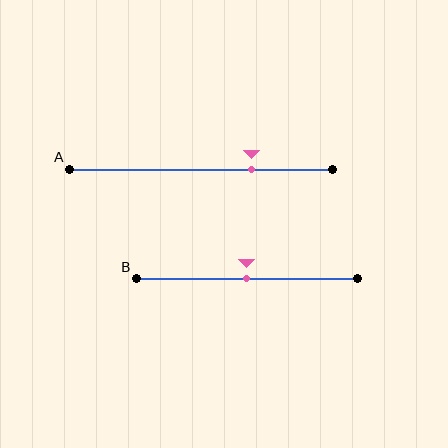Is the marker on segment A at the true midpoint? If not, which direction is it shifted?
No, the marker on segment A is shifted to the right by about 19% of the segment length.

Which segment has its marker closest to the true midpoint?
Segment B has its marker closest to the true midpoint.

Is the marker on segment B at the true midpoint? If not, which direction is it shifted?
Yes, the marker on segment B is at the true midpoint.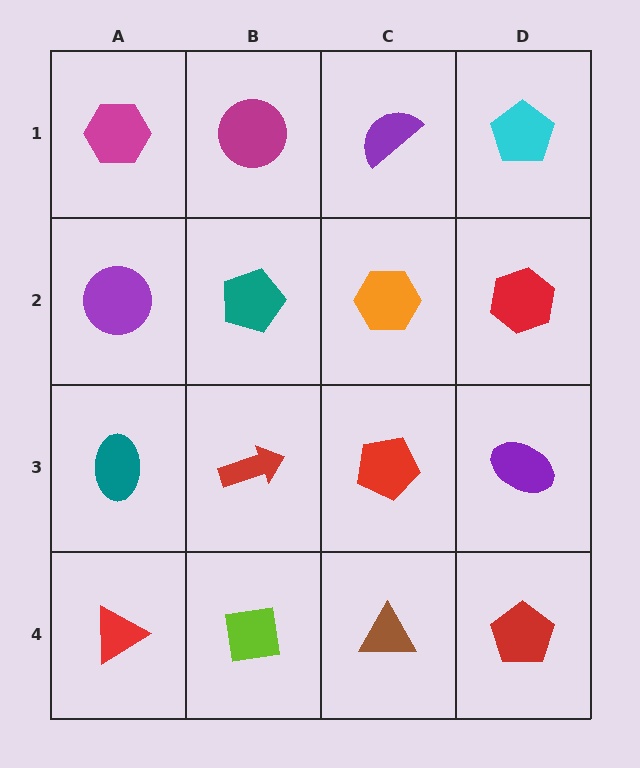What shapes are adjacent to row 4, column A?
A teal ellipse (row 3, column A), a lime square (row 4, column B).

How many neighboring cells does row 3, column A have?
3.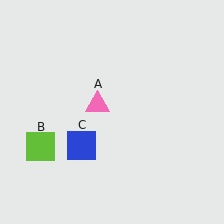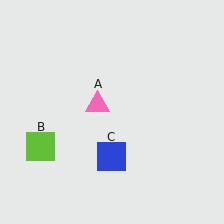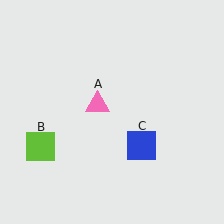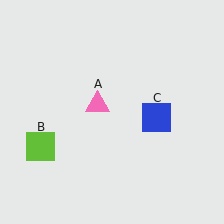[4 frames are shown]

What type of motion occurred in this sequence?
The blue square (object C) rotated counterclockwise around the center of the scene.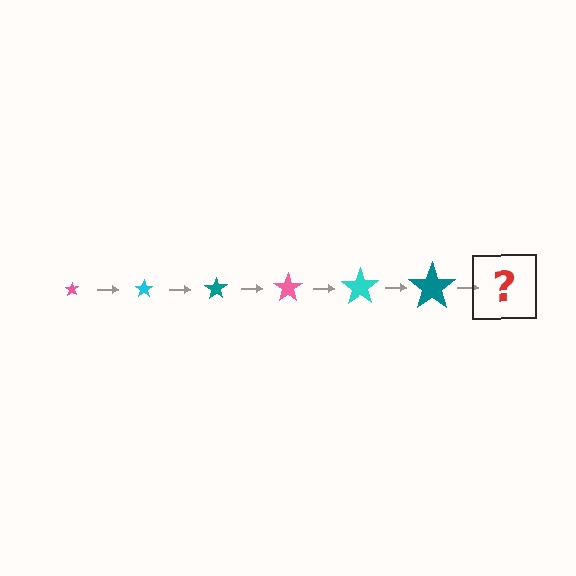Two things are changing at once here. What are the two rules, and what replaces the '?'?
The two rules are that the star grows larger each step and the color cycles through pink, cyan, and teal. The '?' should be a pink star, larger than the previous one.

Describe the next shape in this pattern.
It should be a pink star, larger than the previous one.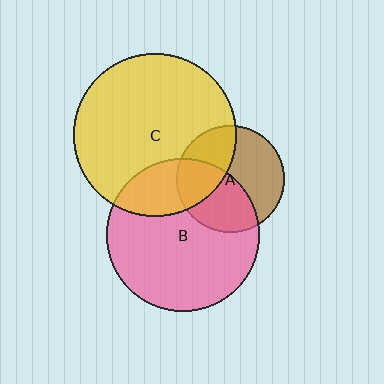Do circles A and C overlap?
Yes.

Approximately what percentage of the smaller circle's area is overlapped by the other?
Approximately 35%.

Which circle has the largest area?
Circle C (yellow).